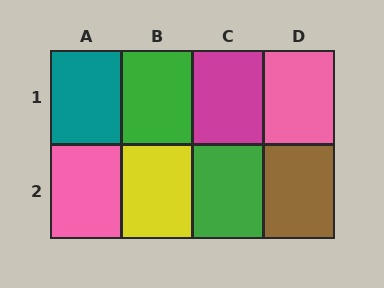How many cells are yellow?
1 cell is yellow.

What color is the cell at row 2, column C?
Green.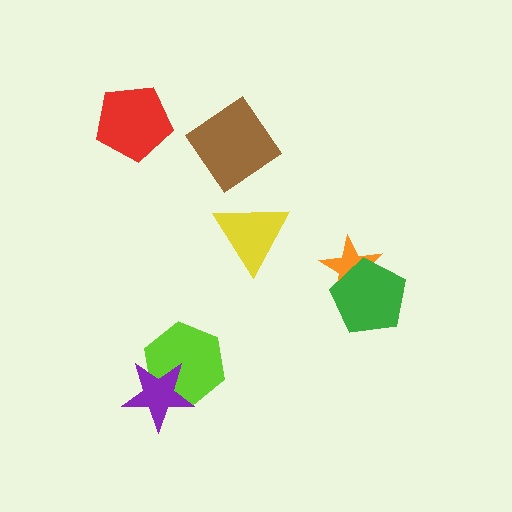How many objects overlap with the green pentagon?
1 object overlaps with the green pentagon.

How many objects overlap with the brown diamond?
0 objects overlap with the brown diamond.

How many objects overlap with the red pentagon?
0 objects overlap with the red pentagon.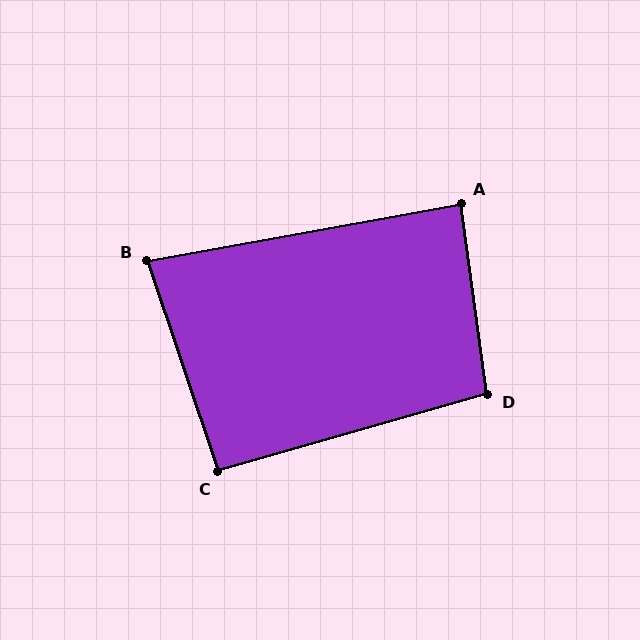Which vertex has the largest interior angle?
D, at approximately 98 degrees.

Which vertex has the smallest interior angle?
B, at approximately 82 degrees.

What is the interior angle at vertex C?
Approximately 92 degrees (approximately right).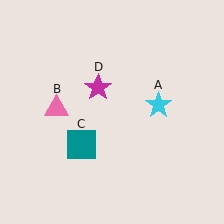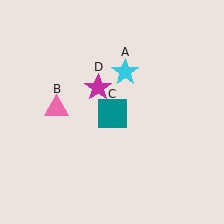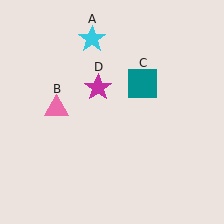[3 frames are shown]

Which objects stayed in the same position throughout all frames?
Pink triangle (object B) and magenta star (object D) remained stationary.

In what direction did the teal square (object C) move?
The teal square (object C) moved up and to the right.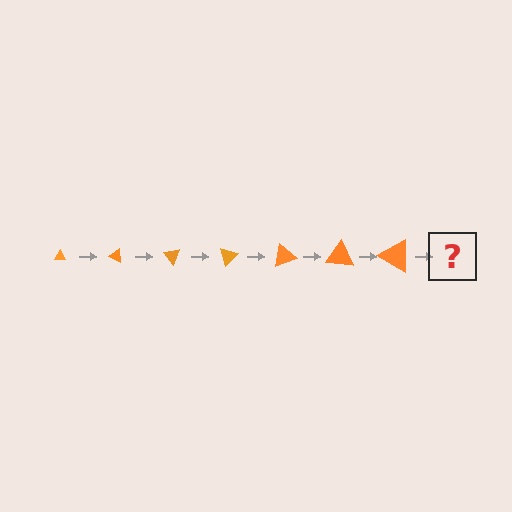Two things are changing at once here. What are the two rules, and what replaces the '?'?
The two rules are that the triangle grows larger each step and it rotates 25 degrees each step. The '?' should be a triangle, larger than the previous one and rotated 175 degrees from the start.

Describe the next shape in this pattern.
It should be a triangle, larger than the previous one and rotated 175 degrees from the start.